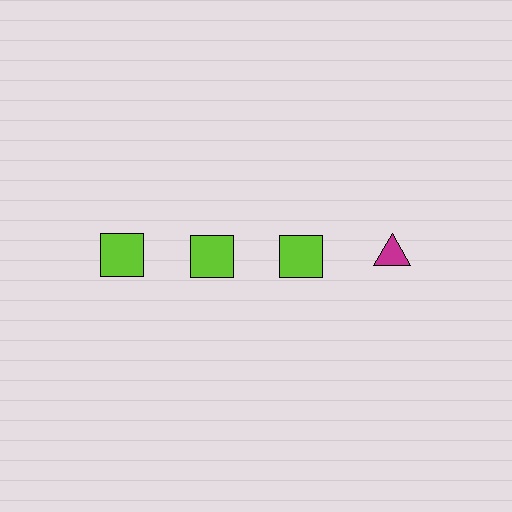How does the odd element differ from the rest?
It differs in both color (magenta instead of lime) and shape (triangle instead of square).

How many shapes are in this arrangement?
There are 4 shapes arranged in a grid pattern.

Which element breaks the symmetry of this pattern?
The magenta triangle in the top row, second from right column breaks the symmetry. All other shapes are lime squares.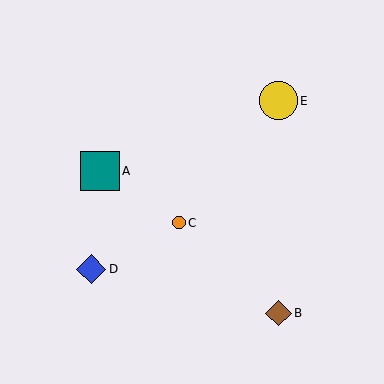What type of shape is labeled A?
Shape A is a teal square.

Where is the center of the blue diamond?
The center of the blue diamond is at (91, 269).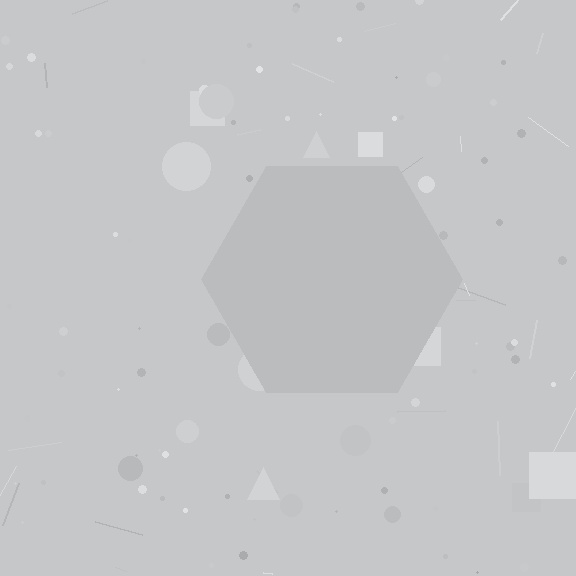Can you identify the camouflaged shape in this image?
The camouflaged shape is a hexagon.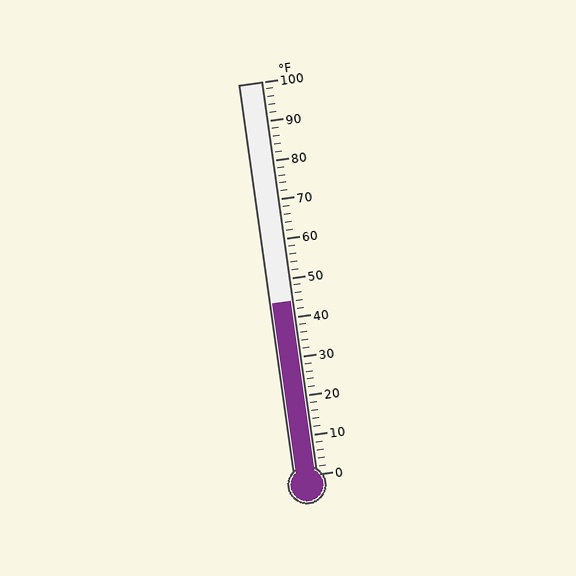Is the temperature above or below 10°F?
The temperature is above 10°F.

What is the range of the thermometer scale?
The thermometer scale ranges from 0°F to 100°F.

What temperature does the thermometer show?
The thermometer shows approximately 44°F.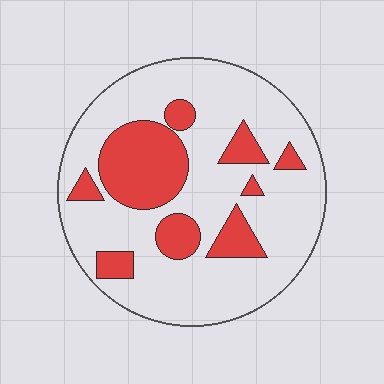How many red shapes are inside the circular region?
9.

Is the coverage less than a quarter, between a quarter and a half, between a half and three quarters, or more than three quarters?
Between a quarter and a half.